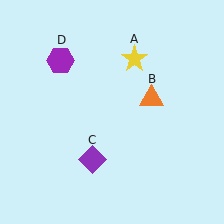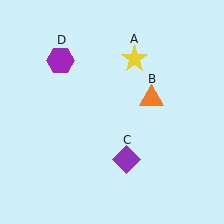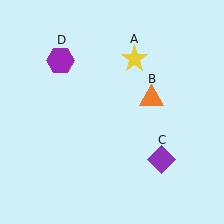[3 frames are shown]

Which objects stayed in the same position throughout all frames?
Yellow star (object A) and orange triangle (object B) and purple hexagon (object D) remained stationary.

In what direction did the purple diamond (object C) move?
The purple diamond (object C) moved right.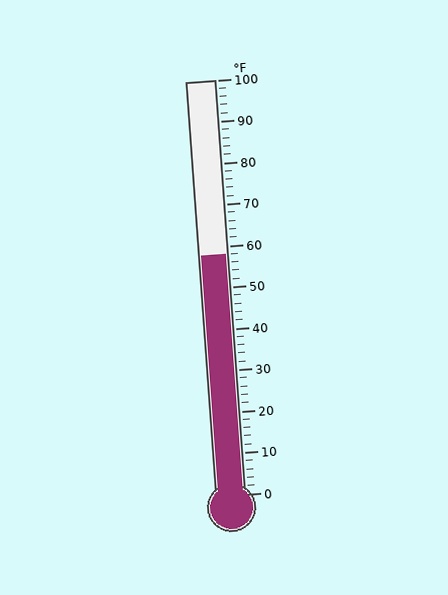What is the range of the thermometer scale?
The thermometer scale ranges from 0°F to 100°F.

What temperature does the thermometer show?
The thermometer shows approximately 58°F.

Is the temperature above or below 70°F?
The temperature is below 70°F.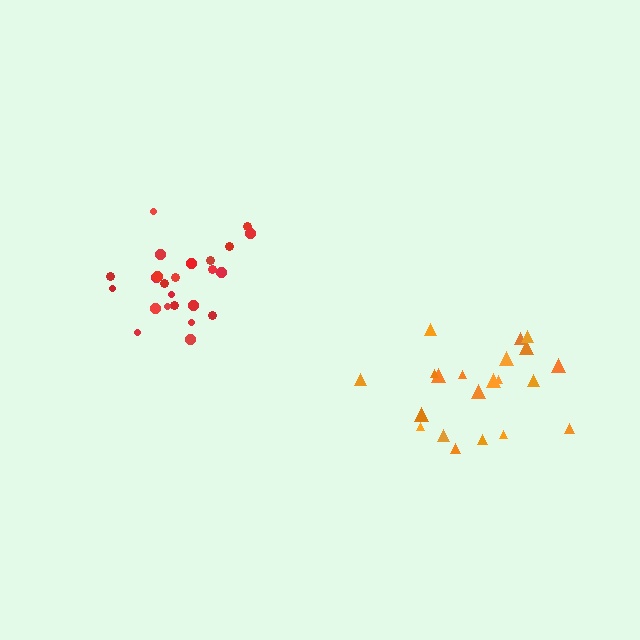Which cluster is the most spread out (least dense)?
Orange.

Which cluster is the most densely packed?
Red.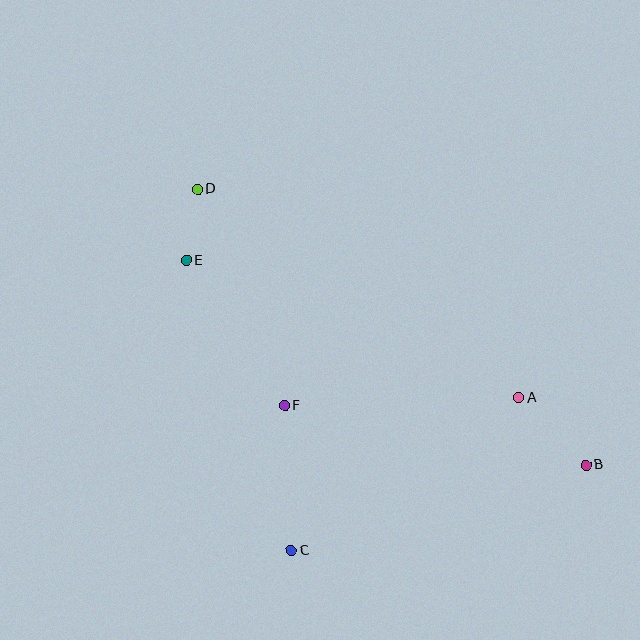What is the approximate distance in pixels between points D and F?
The distance between D and F is approximately 233 pixels.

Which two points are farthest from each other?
Points B and D are farthest from each other.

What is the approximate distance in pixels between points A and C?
The distance between A and C is approximately 274 pixels.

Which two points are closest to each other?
Points D and E are closest to each other.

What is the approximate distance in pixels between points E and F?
The distance between E and F is approximately 176 pixels.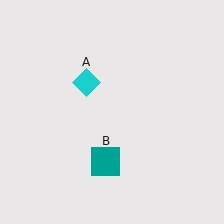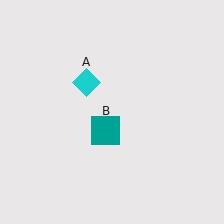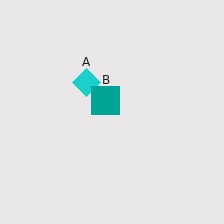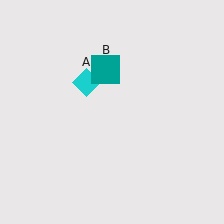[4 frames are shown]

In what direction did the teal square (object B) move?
The teal square (object B) moved up.